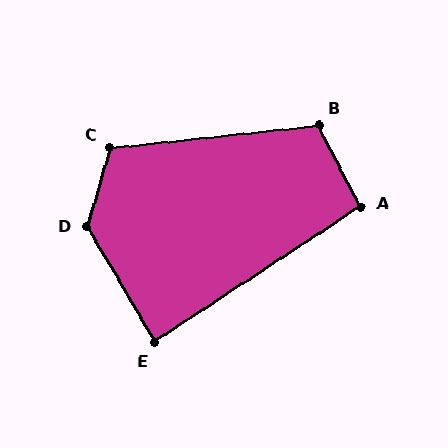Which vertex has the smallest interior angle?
E, at approximately 87 degrees.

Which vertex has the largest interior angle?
D, at approximately 133 degrees.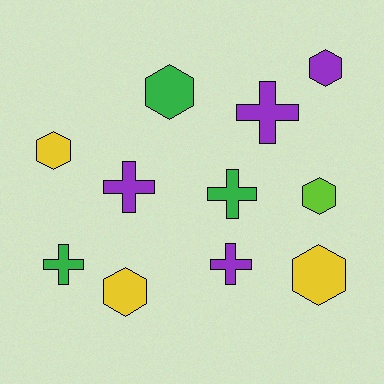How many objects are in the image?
There are 11 objects.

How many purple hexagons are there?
There is 1 purple hexagon.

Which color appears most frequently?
Purple, with 4 objects.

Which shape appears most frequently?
Hexagon, with 6 objects.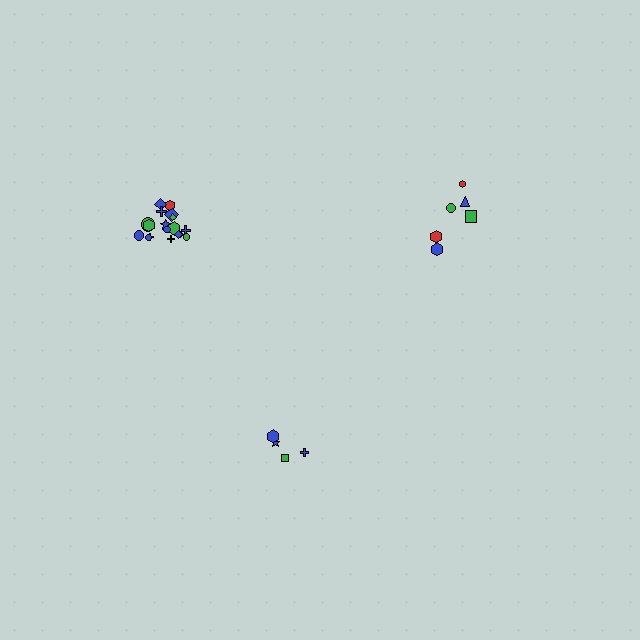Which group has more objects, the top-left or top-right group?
The top-left group.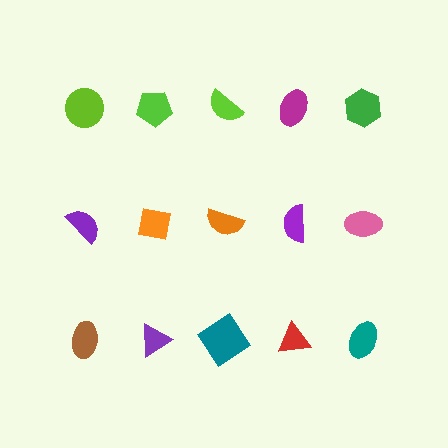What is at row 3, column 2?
A purple triangle.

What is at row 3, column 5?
A teal ellipse.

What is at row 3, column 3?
A teal diamond.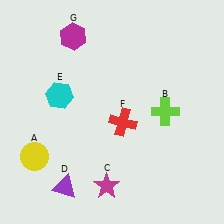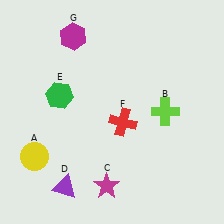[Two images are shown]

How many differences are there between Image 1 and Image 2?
There is 1 difference between the two images.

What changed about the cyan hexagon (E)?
In Image 1, E is cyan. In Image 2, it changed to green.